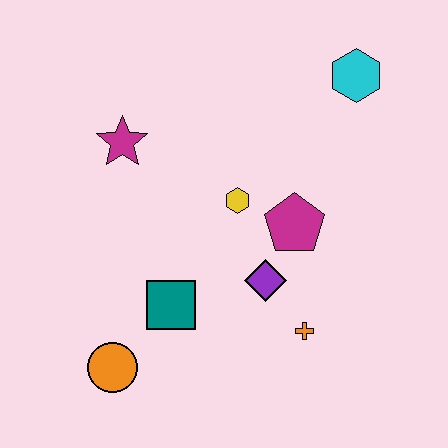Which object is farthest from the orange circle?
The cyan hexagon is farthest from the orange circle.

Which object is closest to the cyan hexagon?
The magenta pentagon is closest to the cyan hexagon.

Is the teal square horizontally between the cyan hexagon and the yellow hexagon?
No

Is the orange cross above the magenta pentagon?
No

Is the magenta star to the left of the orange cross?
Yes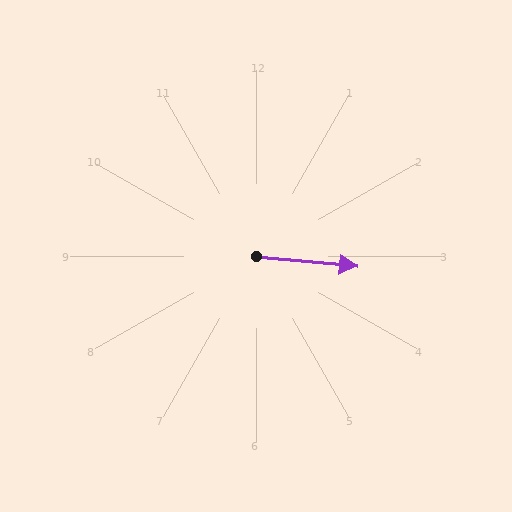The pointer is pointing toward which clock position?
Roughly 3 o'clock.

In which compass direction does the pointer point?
East.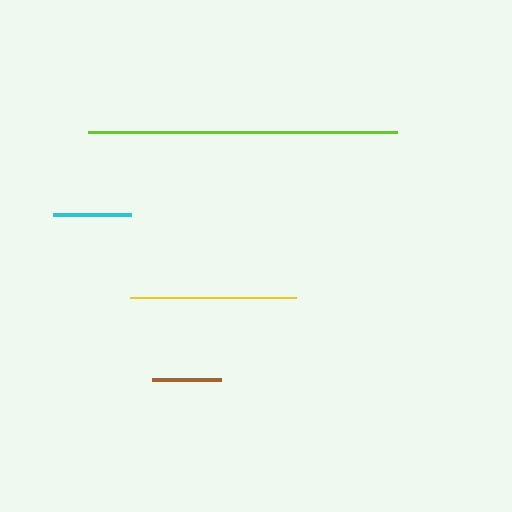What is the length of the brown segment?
The brown segment is approximately 68 pixels long.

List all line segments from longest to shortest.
From longest to shortest: lime, yellow, cyan, brown.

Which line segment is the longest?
The lime line is the longest at approximately 309 pixels.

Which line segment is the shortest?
The brown line is the shortest at approximately 68 pixels.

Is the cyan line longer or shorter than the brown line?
The cyan line is longer than the brown line.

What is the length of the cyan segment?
The cyan segment is approximately 78 pixels long.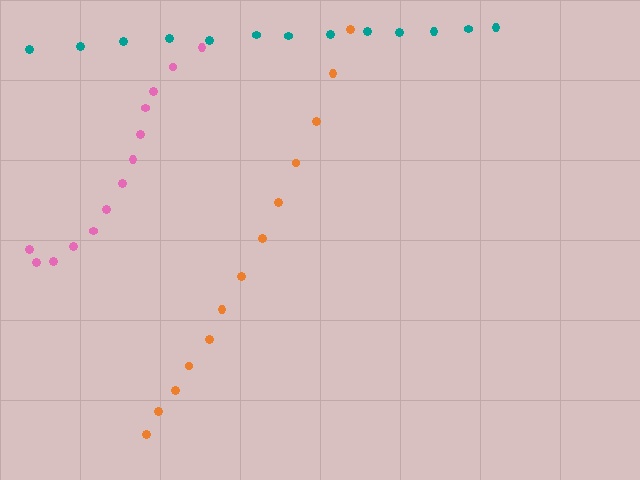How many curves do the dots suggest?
There are 3 distinct paths.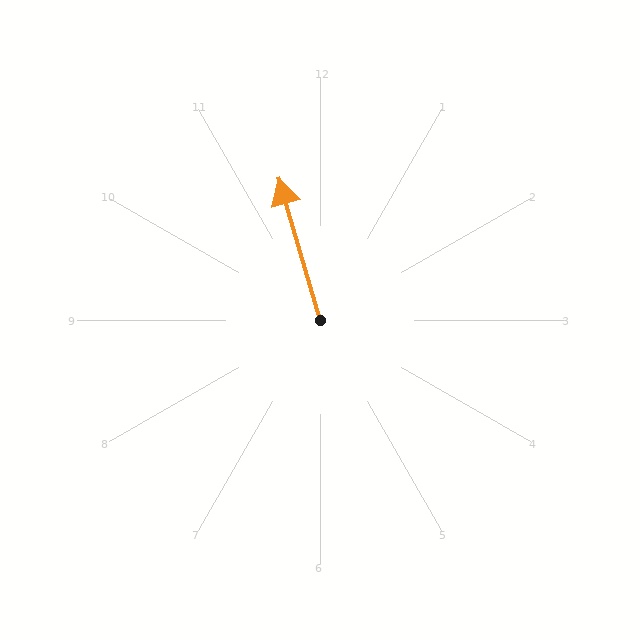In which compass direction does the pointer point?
North.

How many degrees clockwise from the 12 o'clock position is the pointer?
Approximately 344 degrees.